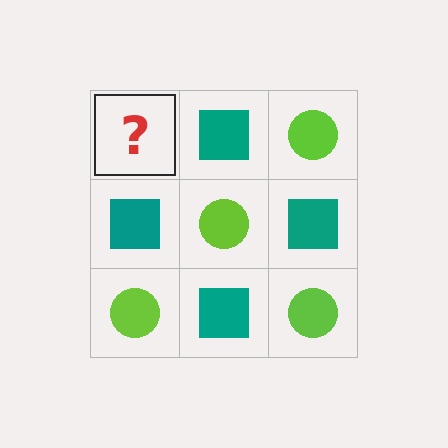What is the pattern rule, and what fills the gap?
The rule is that it alternates lime circle and teal square in a checkerboard pattern. The gap should be filled with a lime circle.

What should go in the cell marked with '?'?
The missing cell should contain a lime circle.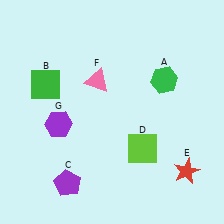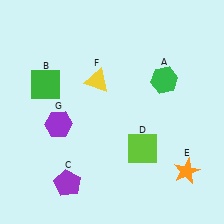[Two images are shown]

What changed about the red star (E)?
In Image 1, E is red. In Image 2, it changed to orange.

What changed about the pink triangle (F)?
In Image 1, F is pink. In Image 2, it changed to yellow.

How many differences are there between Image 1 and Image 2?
There are 2 differences between the two images.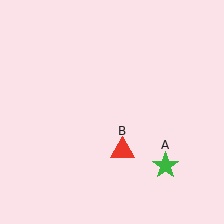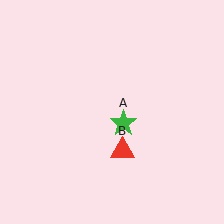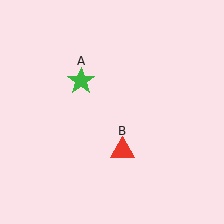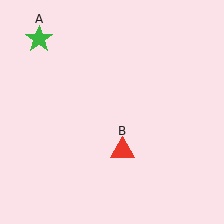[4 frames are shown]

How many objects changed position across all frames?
1 object changed position: green star (object A).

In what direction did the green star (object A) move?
The green star (object A) moved up and to the left.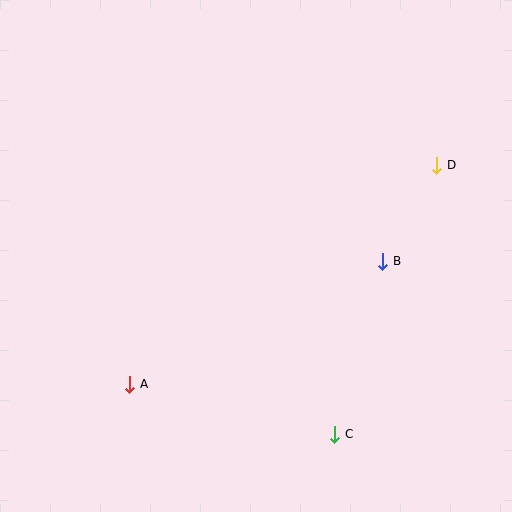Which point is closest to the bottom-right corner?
Point C is closest to the bottom-right corner.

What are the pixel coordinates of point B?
Point B is at (383, 261).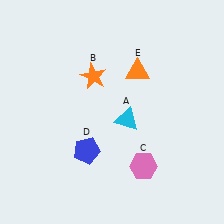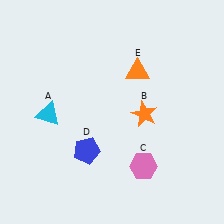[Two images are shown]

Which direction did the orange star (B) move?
The orange star (B) moved right.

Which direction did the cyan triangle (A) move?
The cyan triangle (A) moved left.